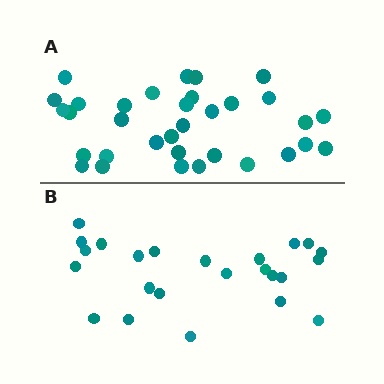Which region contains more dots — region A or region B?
Region A (the top region) has more dots.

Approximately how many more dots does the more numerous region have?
Region A has roughly 8 or so more dots than region B.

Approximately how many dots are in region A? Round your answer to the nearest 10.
About 30 dots. (The exact count is 33, which rounds to 30.)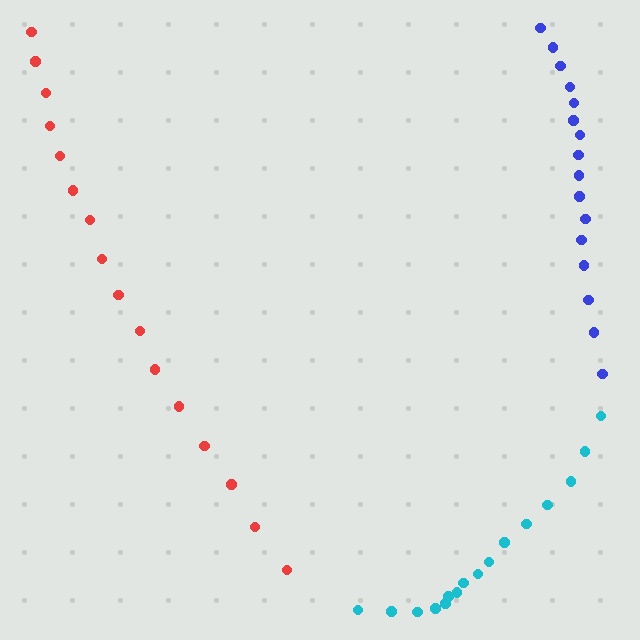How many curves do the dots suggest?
There are 3 distinct paths.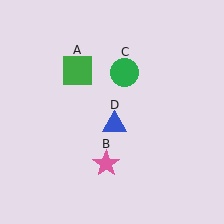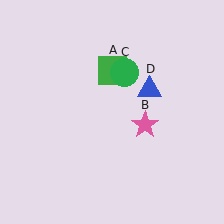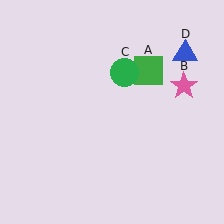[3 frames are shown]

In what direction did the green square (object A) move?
The green square (object A) moved right.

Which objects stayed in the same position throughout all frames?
Green circle (object C) remained stationary.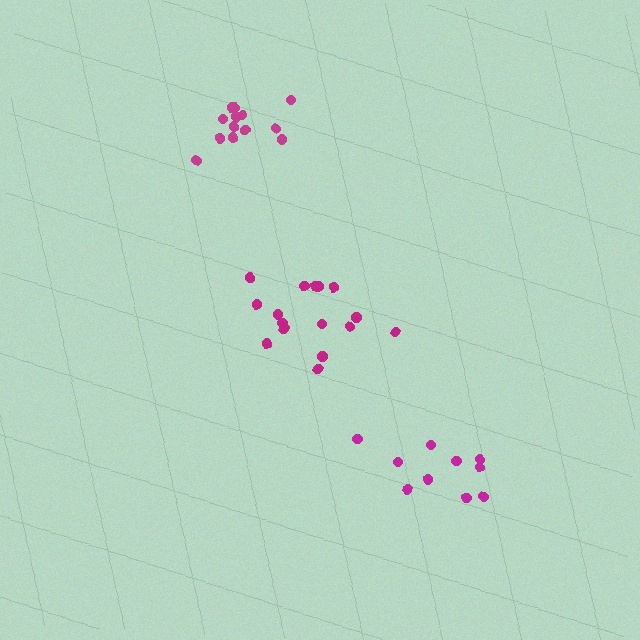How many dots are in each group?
Group 1: 16 dots, Group 2: 10 dots, Group 3: 13 dots (39 total).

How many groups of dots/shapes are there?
There are 3 groups.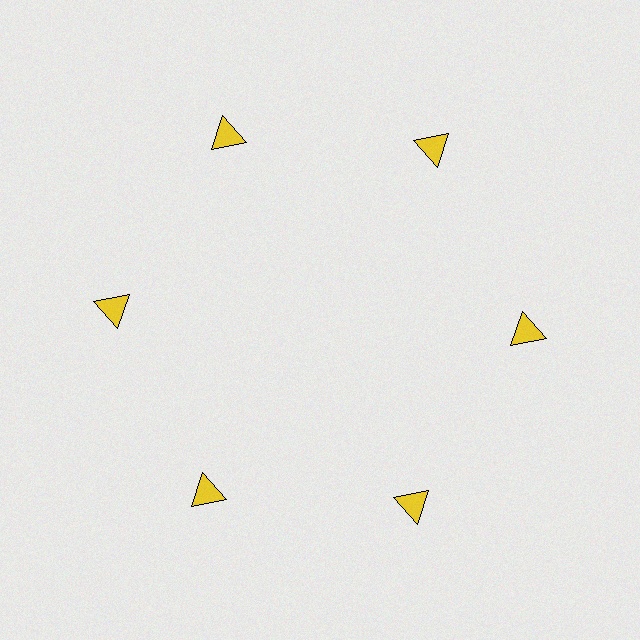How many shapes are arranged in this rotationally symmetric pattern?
There are 6 shapes, arranged in 6 groups of 1.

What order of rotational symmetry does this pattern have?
This pattern has 6-fold rotational symmetry.